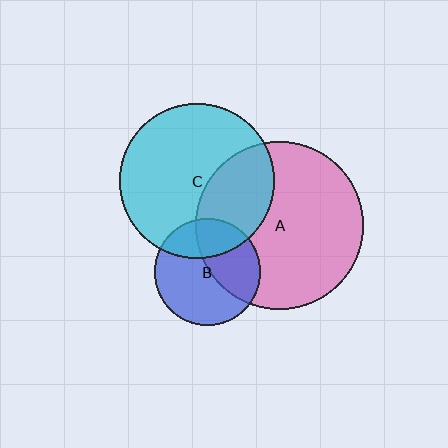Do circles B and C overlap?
Yes.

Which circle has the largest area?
Circle A (pink).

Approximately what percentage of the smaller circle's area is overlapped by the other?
Approximately 30%.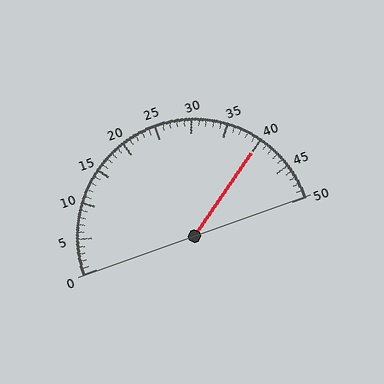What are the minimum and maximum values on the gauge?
The gauge ranges from 0 to 50.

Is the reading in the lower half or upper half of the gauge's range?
The reading is in the upper half of the range (0 to 50).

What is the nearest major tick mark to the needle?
The nearest major tick mark is 40.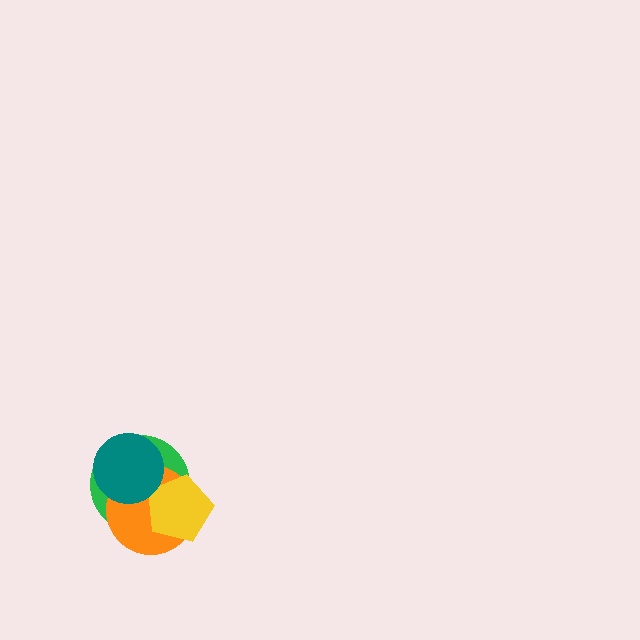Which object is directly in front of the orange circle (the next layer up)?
The yellow pentagon is directly in front of the orange circle.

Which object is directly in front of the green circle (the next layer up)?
The orange circle is directly in front of the green circle.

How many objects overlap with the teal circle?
2 objects overlap with the teal circle.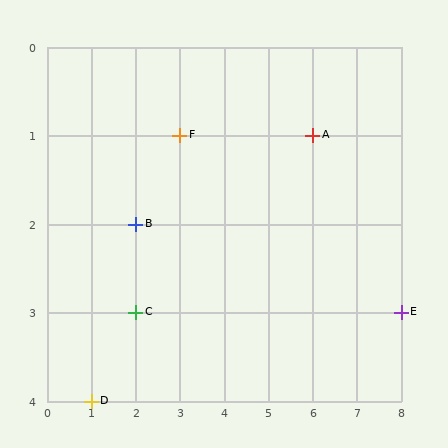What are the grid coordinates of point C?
Point C is at grid coordinates (2, 3).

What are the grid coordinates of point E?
Point E is at grid coordinates (8, 3).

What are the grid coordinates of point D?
Point D is at grid coordinates (1, 4).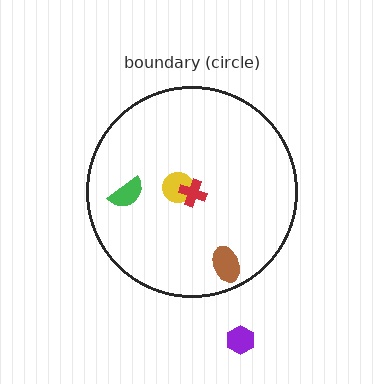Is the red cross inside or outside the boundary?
Inside.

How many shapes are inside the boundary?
4 inside, 1 outside.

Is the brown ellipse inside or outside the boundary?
Inside.